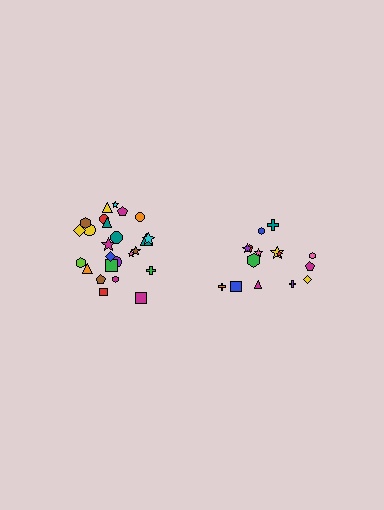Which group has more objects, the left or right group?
The left group.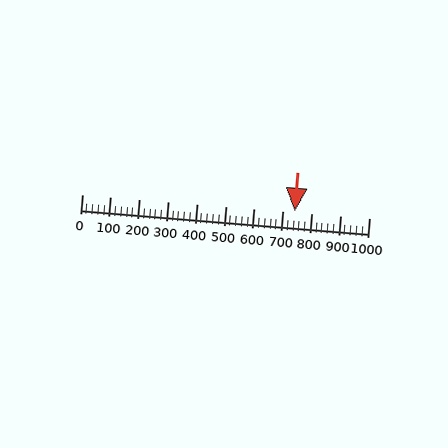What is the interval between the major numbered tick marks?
The major tick marks are spaced 100 units apart.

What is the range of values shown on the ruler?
The ruler shows values from 0 to 1000.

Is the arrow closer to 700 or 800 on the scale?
The arrow is closer to 700.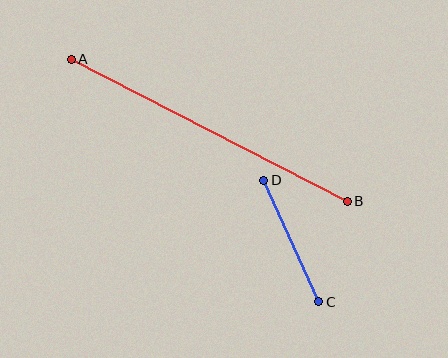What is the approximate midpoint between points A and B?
The midpoint is at approximately (209, 130) pixels.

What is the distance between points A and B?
The distance is approximately 310 pixels.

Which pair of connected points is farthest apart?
Points A and B are farthest apart.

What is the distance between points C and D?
The distance is approximately 133 pixels.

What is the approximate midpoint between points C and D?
The midpoint is at approximately (291, 241) pixels.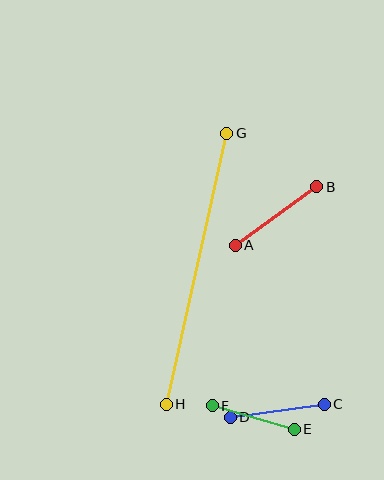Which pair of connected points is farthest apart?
Points G and H are farthest apart.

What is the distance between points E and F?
The distance is approximately 85 pixels.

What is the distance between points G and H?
The distance is approximately 278 pixels.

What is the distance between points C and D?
The distance is approximately 95 pixels.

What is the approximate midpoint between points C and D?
The midpoint is at approximately (277, 411) pixels.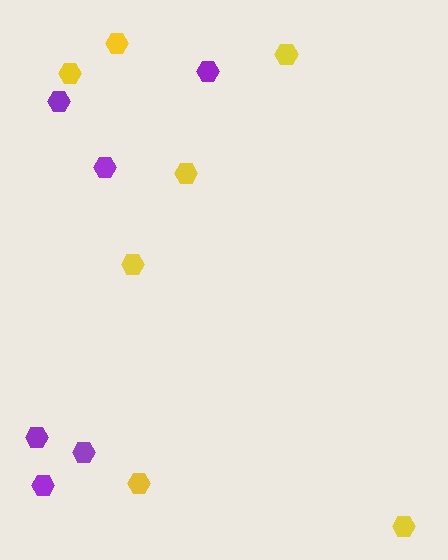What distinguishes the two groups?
There are 2 groups: one group of purple hexagons (6) and one group of yellow hexagons (7).